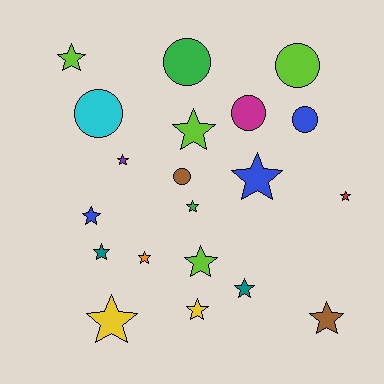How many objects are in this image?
There are 20 objects.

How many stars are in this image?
There are 14 stars.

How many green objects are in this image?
There are 2 green objects.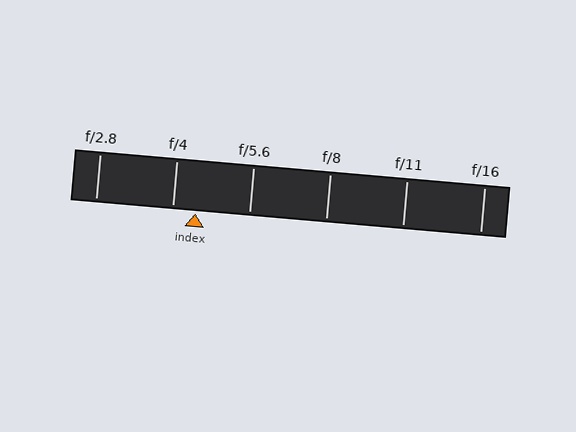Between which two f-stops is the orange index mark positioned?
The index mark is between f/4 and f/5.6.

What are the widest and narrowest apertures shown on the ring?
The widest aperture shown is f/2.8 and the narrowest is f/16.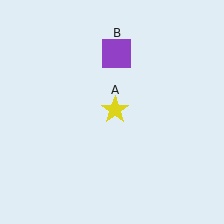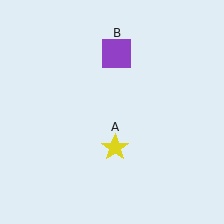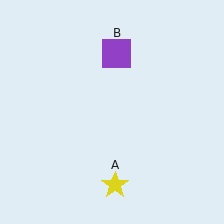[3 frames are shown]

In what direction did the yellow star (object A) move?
The yellow star (object A) moved down.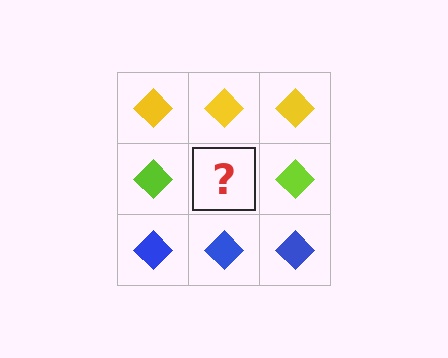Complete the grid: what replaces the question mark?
The question mark should be replaced with a lime diamond.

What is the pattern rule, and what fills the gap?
The rule is that each row has a consistent color. The gap should be filled with a lime diamond.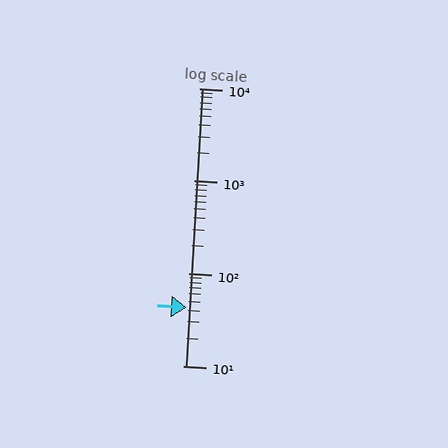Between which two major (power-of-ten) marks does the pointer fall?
The pointer is between 10 and 100.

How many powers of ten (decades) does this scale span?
The scale spans 3 decades, from 10 to 10000.